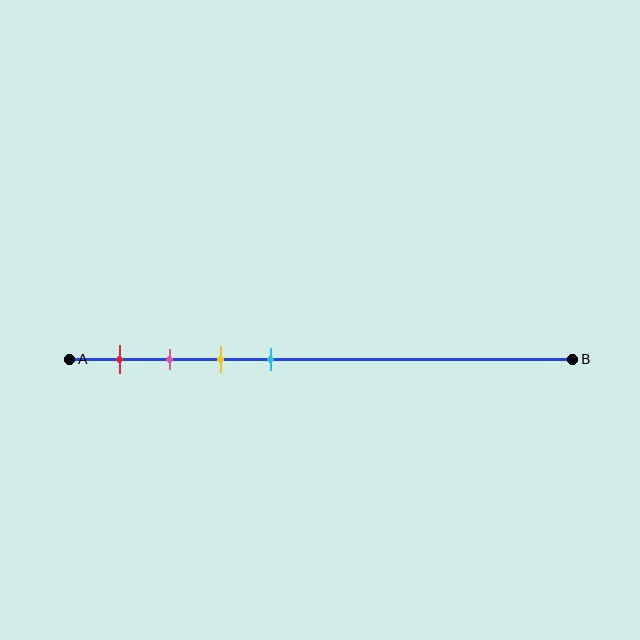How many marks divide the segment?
There are 4 marks dividing the segment.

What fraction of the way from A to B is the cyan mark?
The cyan mark is approximately 40% (0.4) of the way from A to B.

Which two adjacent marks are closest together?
The pink and yellow marks are the closest adjacent pair.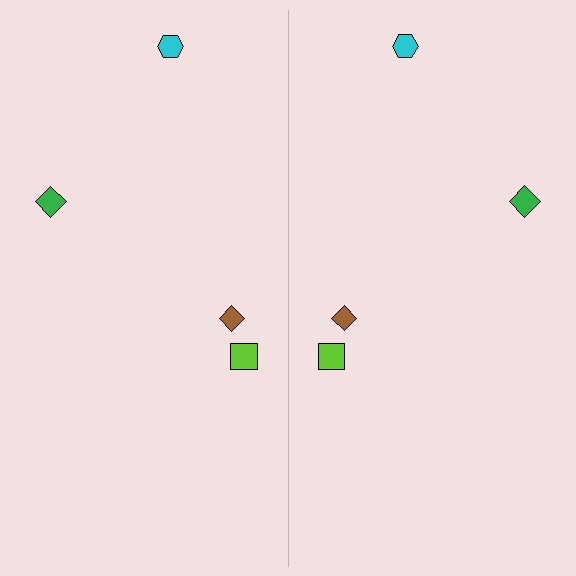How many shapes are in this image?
There are 8 shapes in this image.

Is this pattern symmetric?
Yes, this pattern has bilateral (reflection) symmetry.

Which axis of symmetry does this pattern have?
The pattern has a vertical axis of symmetry running through the center of the image.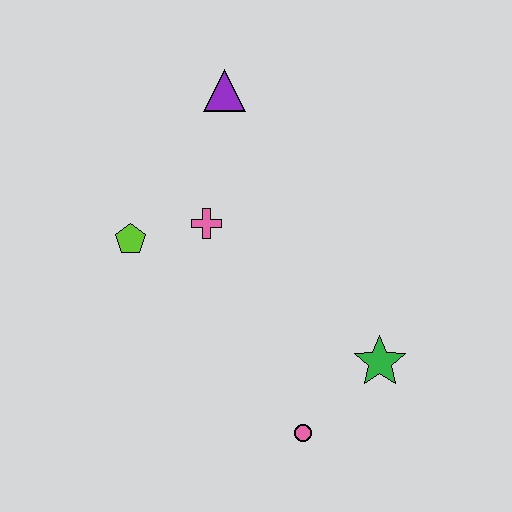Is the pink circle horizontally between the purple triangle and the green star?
Yes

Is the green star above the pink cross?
No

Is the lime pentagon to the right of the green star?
No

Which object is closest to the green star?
The pink circle is closest to the green star.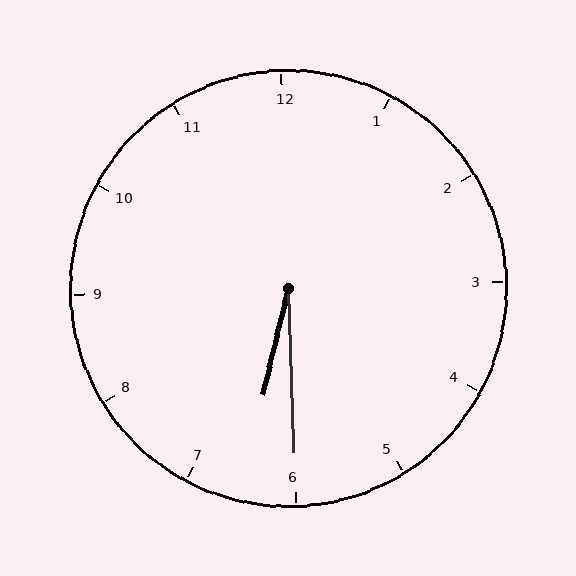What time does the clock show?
6:30.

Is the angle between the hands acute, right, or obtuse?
It is acute.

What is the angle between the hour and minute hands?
Approximately 15 degrees.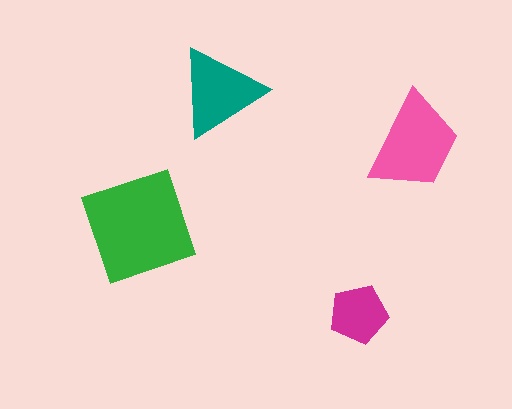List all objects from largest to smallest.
The green square, the pink trapezoid, the teal triangle, the magenta pentagon.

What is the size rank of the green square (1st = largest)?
1st.